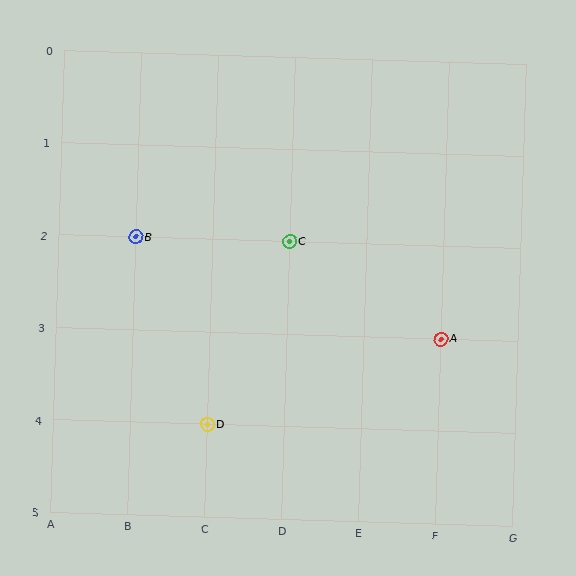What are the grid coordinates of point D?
Point D is at grid coordinates (C, 4).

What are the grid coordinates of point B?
Point B is at grid coordinates (B, 2).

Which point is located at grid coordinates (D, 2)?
Point C is at (D, 2).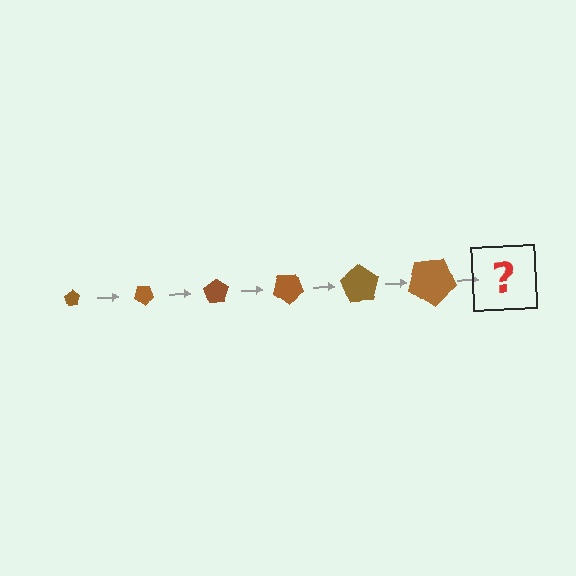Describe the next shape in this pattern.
It should be a pentagon, larger than the previous one and rotated 210 degrees from the start.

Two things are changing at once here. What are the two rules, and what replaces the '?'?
The two rules are that the pentagon grows larger each step and it rotates 35 degrees each step. The '?' should be a pentagon, larger than the previous one and rotated 210 degrees from the start.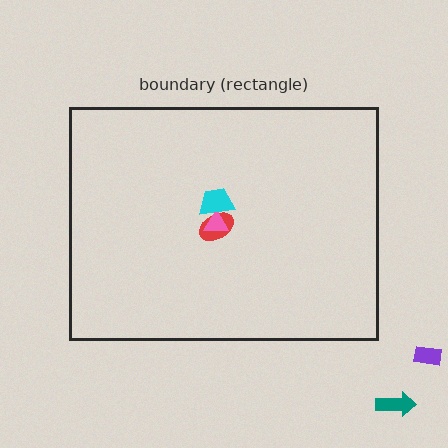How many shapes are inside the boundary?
3 inside, 2 outside.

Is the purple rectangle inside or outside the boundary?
Outside.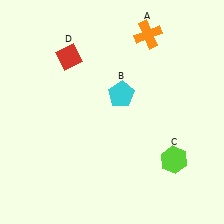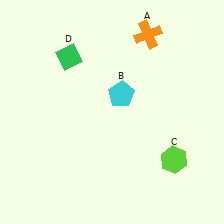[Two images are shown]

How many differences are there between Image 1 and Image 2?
There is 1 difference between the two images.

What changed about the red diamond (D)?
In Image 1, D is red. In Image 2, it changed to green.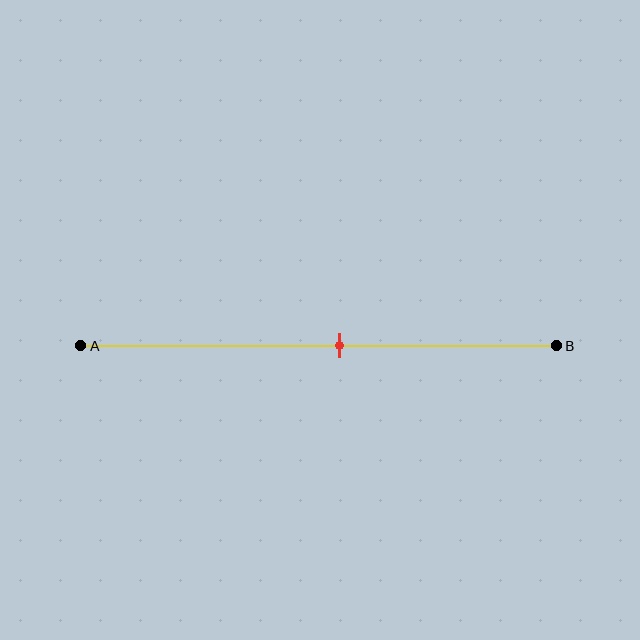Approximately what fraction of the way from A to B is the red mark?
The red mark is approximately 55% of the way from A to B.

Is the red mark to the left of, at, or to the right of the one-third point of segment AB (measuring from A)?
The red mark is to the right of the one-third point of segment AB.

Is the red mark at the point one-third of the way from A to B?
No, the mark is at about 55% from A, not at the 33% one-third point.